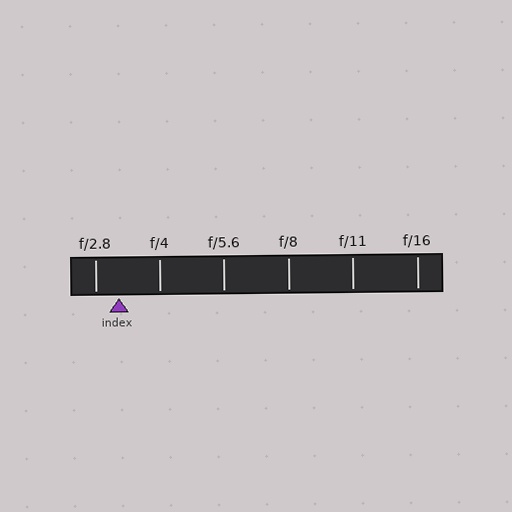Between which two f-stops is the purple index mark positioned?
The index mark is between f/2.8 and f/4.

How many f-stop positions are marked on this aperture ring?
There are 6 f-stop positions marked.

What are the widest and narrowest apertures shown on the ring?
The widest aperture shown is f/2.8 and the narrowest is f/16.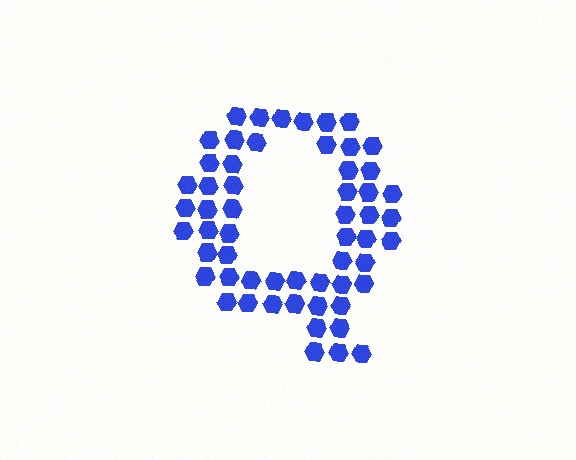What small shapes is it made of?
It is made of small hexagons.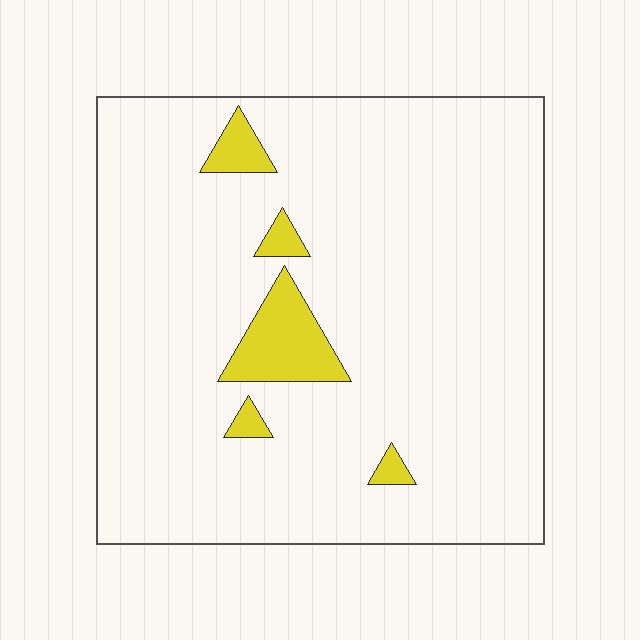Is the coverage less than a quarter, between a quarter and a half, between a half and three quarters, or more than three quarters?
Less than a quarter.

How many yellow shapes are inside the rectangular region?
5.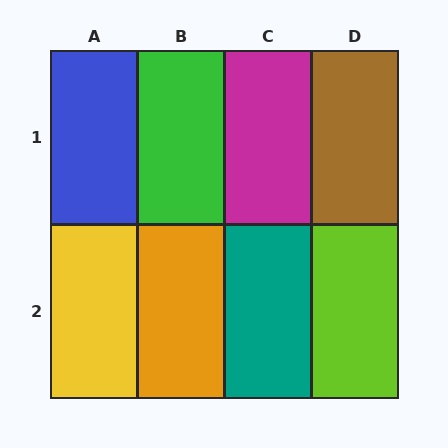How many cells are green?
1 cell is green.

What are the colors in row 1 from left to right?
Blue, green, magenta, brown.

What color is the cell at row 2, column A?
Yellow.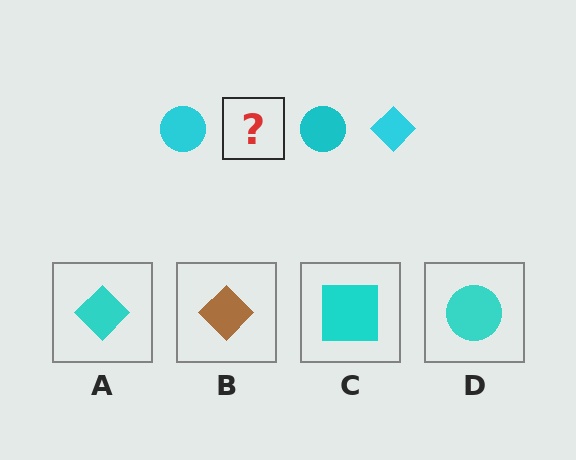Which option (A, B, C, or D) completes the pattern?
A.